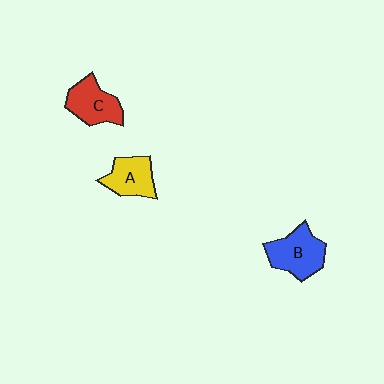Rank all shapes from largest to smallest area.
From largest to smallest: B (blue), C (red), A (yellow).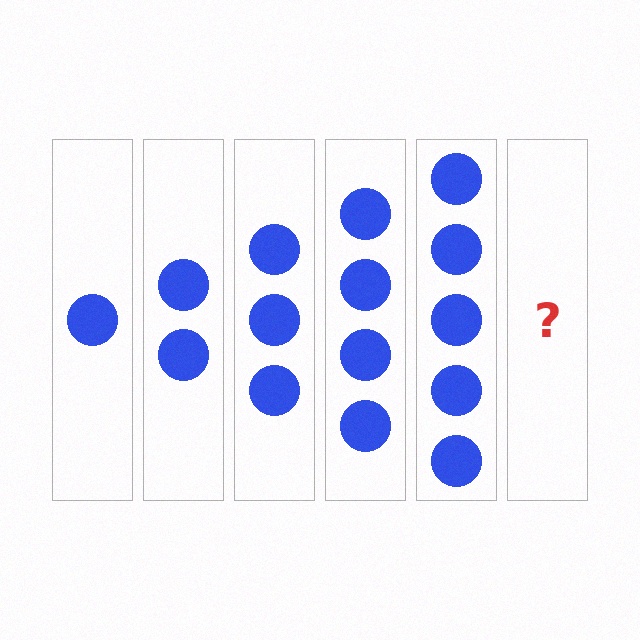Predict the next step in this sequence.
The next step is 6 circles.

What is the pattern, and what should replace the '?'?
The pattern is that each step adds one more circle. The '?' should be 6 circles.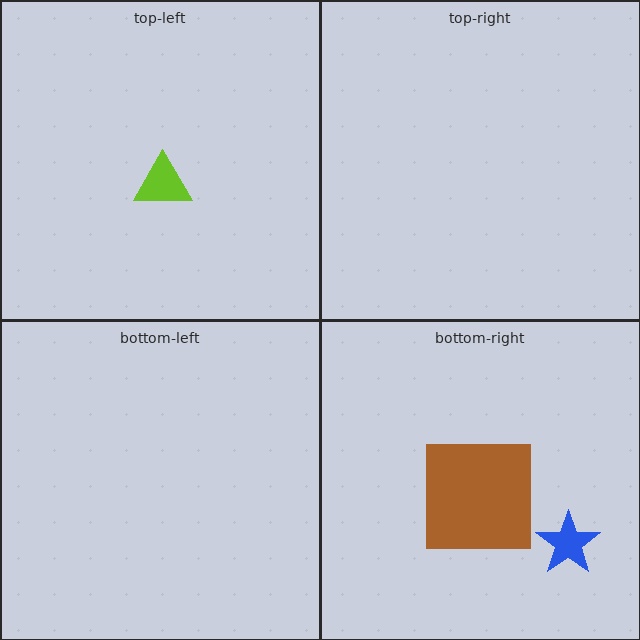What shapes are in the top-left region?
The lime triangle.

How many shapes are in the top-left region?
1.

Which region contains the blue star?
The bottom-right region.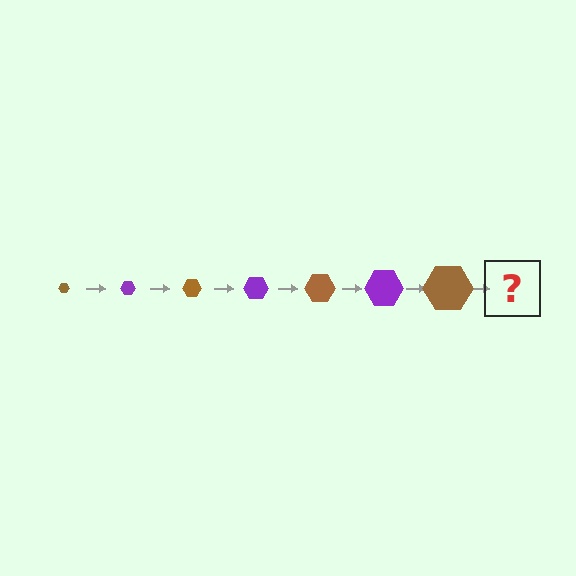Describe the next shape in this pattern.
It should be a purple hexagon, larger than the previous one.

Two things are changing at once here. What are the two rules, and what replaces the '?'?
The two rules are that the hexagon grows larger each step and the color cycles through brown and purple. The '?' should be a purple hexagon, larger than the previous one.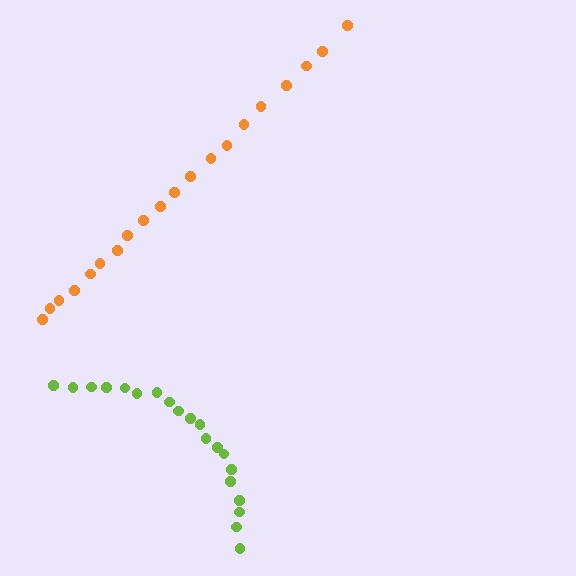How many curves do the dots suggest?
There are 2 distinct paths.